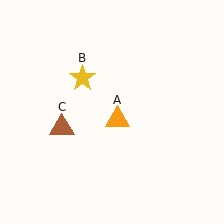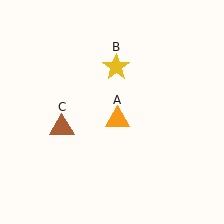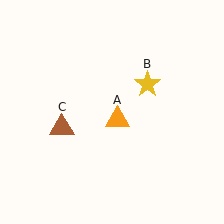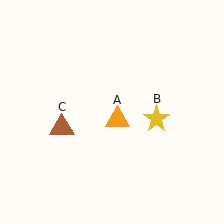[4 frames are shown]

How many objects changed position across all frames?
1 object changed position: yellow star (object B).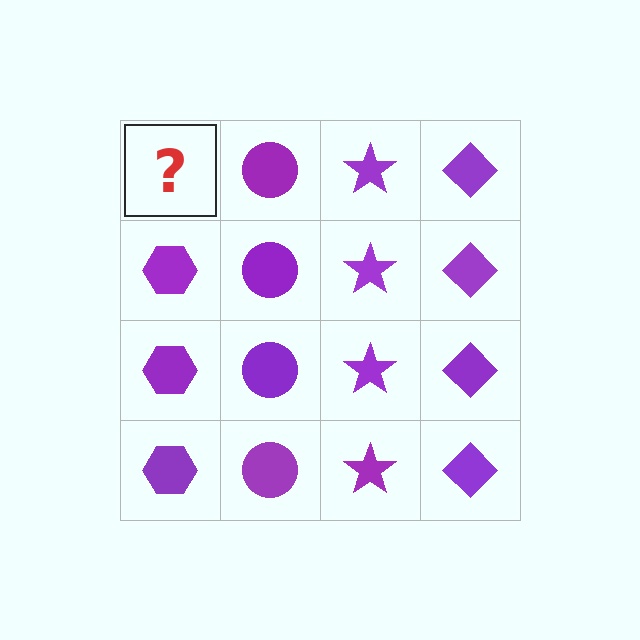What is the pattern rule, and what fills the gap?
The rule is that each column has a consistent shape. The gap should be filled with a purple hexagon.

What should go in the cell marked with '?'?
The missing cell should contain a purple hexagon.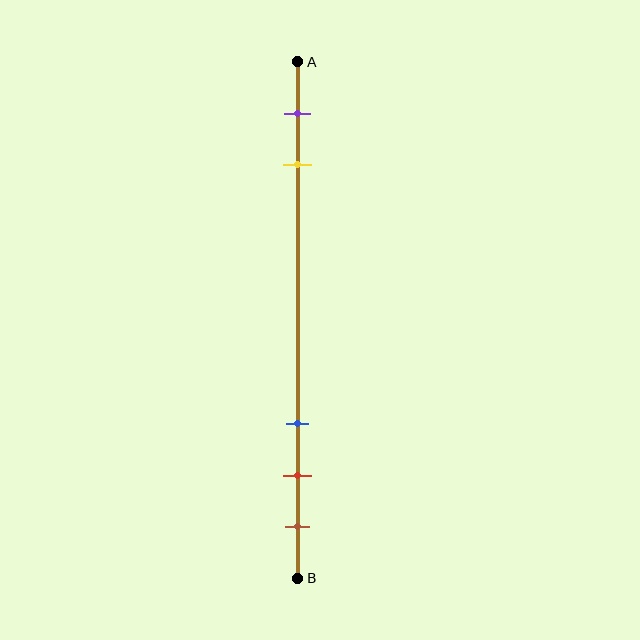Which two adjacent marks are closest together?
The red and brown marks are the closest adjacent pair.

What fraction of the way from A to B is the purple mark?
The purple mark is approximately 10% (0.1) of the way from A to B.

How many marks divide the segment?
There are 5 marks dividing the segment.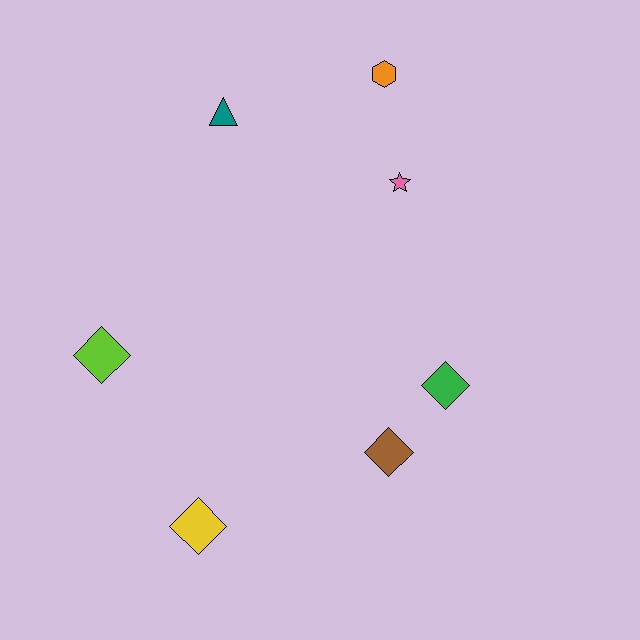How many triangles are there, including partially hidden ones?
There is 1 triangle.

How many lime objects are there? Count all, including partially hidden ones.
There is 1 lime object.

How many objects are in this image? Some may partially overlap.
There are 7 objects.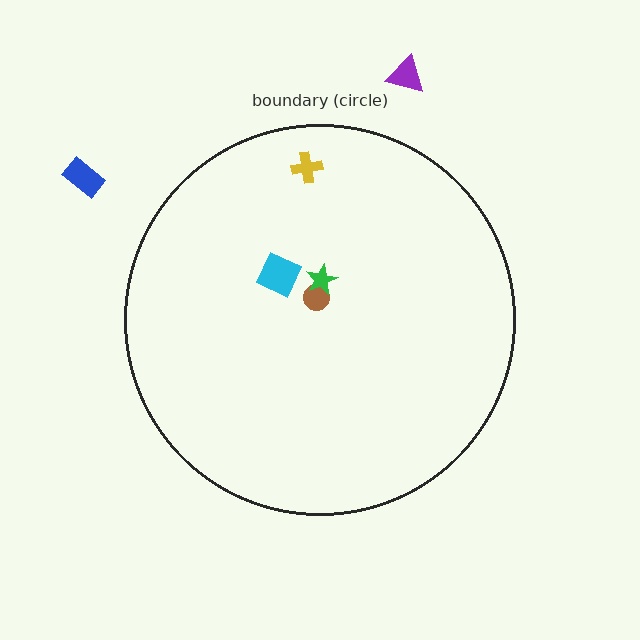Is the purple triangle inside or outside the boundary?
Outside.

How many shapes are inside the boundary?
4 inside, 2 outside.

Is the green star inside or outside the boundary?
Inside.